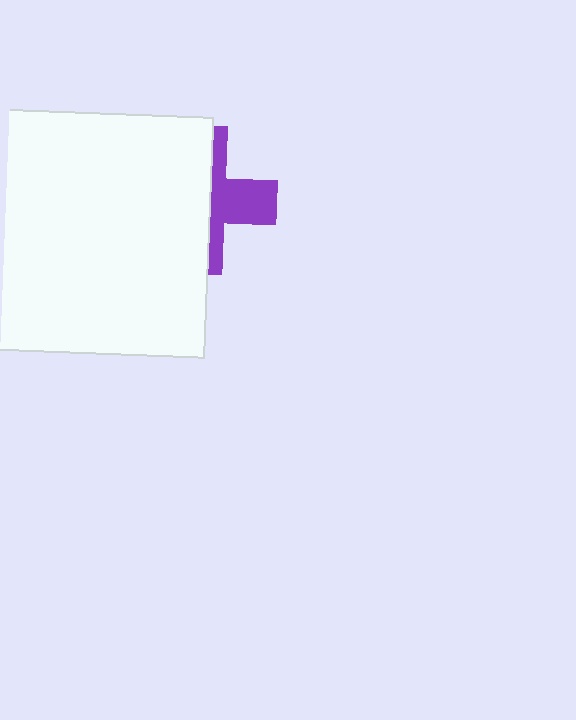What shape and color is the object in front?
The object in front is a white square.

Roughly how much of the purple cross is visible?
A small part of it is visible (roughly 38%).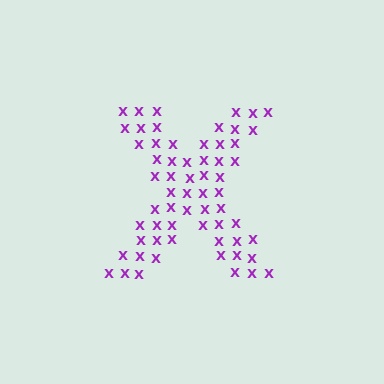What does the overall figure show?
The overall figure shows the letter X.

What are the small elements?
The small elements are letter X's.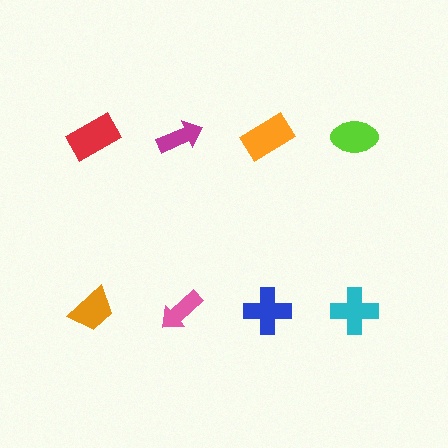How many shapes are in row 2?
4 shapes.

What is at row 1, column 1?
A red rectangle.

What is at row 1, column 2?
A magenta arrow.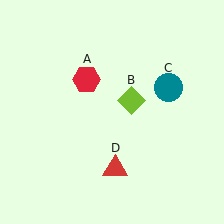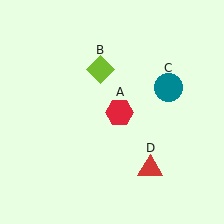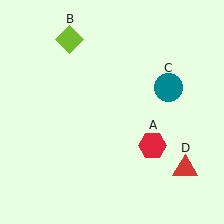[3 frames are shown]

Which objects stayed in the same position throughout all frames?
Teal circle (object C) remained stationary.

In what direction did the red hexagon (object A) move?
The red hexagon (object A) moved down and to the right.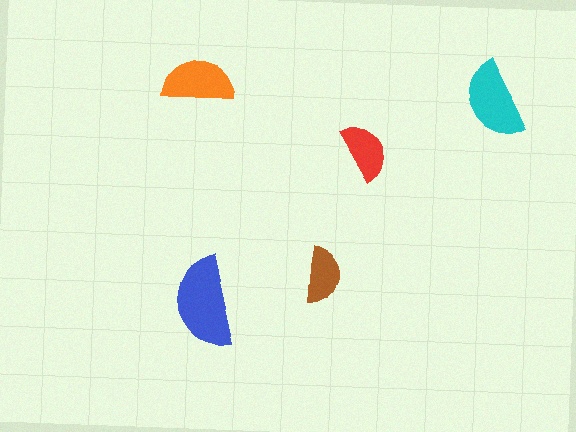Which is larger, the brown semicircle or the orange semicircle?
The orange one.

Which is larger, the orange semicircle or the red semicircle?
The orange one.